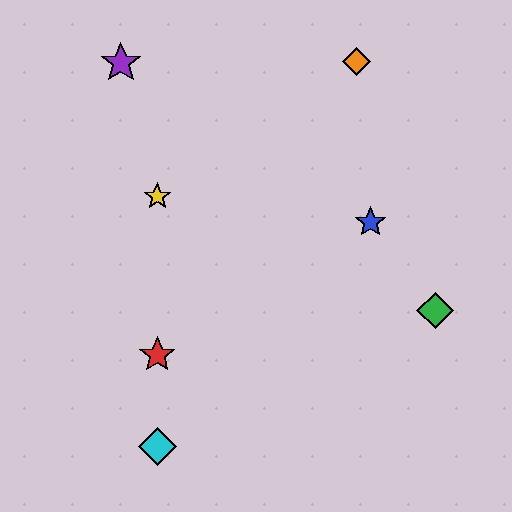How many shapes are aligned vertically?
3 shapes (the red star, the yellow star, the cyan diamond) are aligned vertically.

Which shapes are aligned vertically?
The red star, the yellow star, the cyan diamond are aligned vertically.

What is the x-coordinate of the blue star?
The blue star is at x≈371.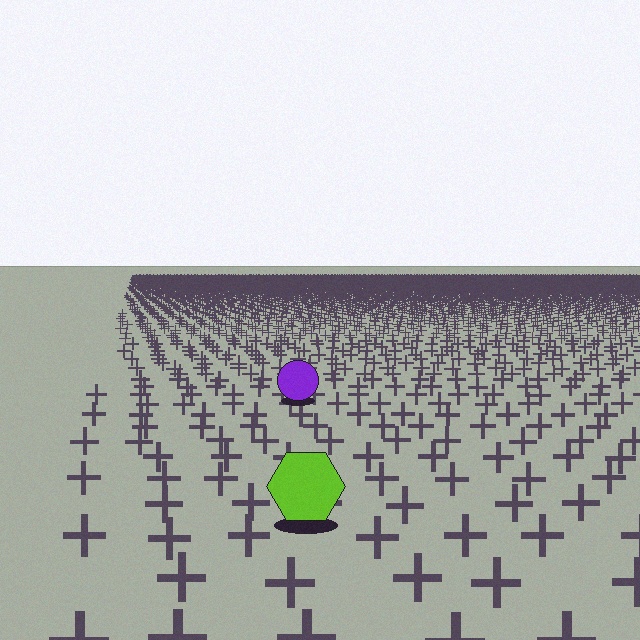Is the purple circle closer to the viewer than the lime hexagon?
No. The lime hexagon is closer — you can tell from the texture gradient: the ground texture is coarser near it.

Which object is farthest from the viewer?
The purple circle is farthest from the viewer. It appears smaller and the ground texture around it is denser.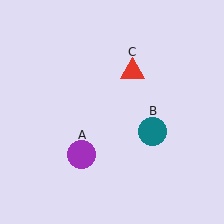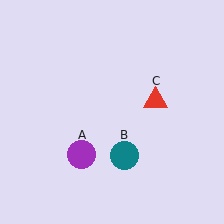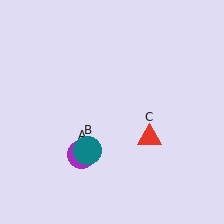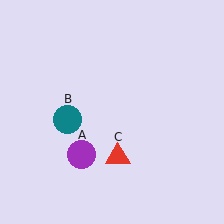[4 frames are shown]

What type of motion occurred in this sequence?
The teal circle (object B), red triangle (object C) rotated clockwise around the center of the scene.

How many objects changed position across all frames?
2 objects changed position: teal circle (object B), red triangle (object C).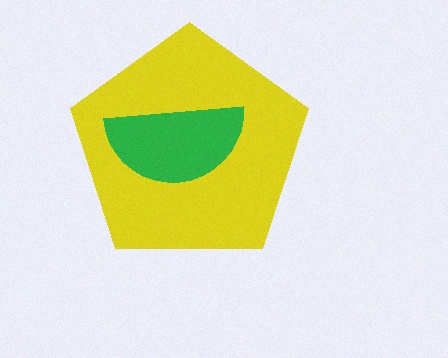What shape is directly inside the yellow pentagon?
The green semicircle.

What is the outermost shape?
The yellow pentagon.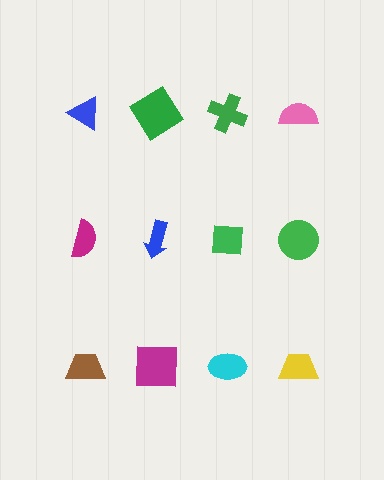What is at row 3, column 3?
A cyan ellipse.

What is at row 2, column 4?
A green circle.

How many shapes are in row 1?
4 shapes.